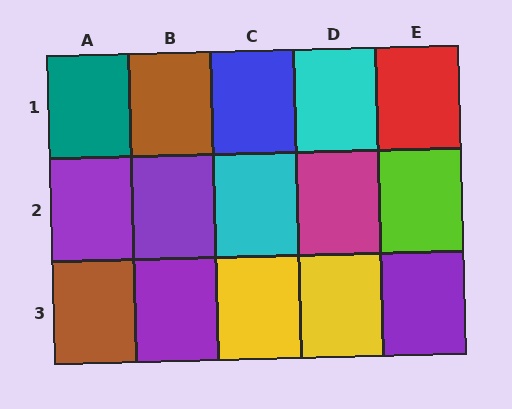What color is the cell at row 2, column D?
Magenta.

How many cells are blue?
1 cell is blue.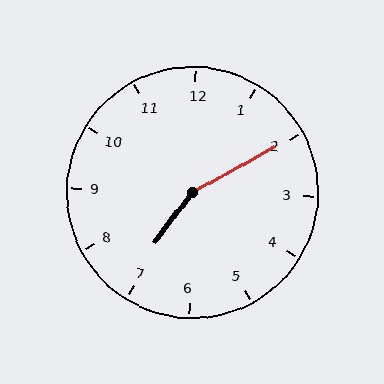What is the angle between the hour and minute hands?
Approximately 155 degrees.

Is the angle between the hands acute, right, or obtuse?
It is obtuse.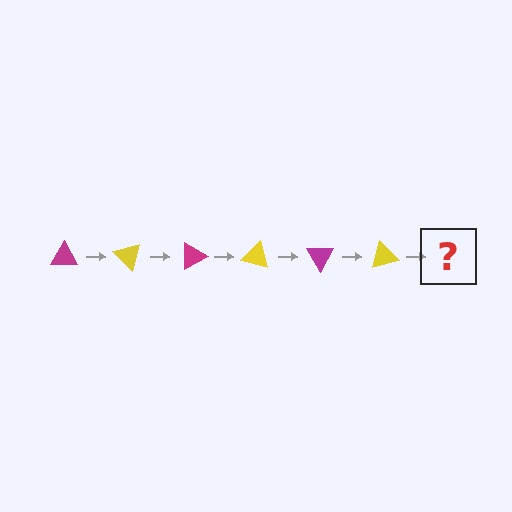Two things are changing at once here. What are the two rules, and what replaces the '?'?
The two rules are that it rotates 45 degrees each step and the color cycles through magenta and yellow. The '?' should be a magenta triangle, rotated 270 degrees from the start.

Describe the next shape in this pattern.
It should be a magenta triangle, rotated 270 degrees from the start.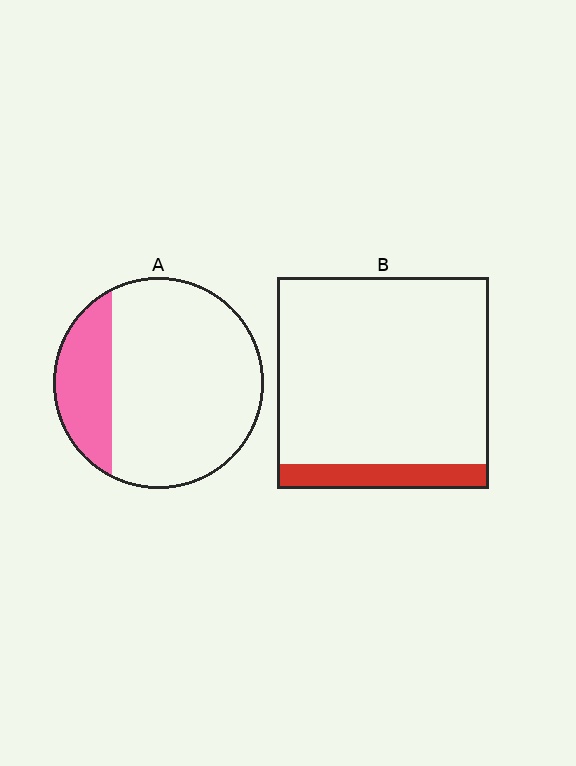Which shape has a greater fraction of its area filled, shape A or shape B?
Shape A.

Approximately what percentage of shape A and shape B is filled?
A is approximately 25% and B is approximately 10%.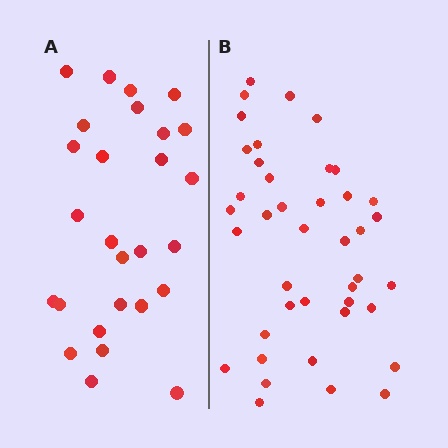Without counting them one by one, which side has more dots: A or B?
Region B (the right region) has more dots.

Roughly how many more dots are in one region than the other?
Region B has approximately 15 more dots than region A.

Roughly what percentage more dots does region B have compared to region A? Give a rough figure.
About 50% more.